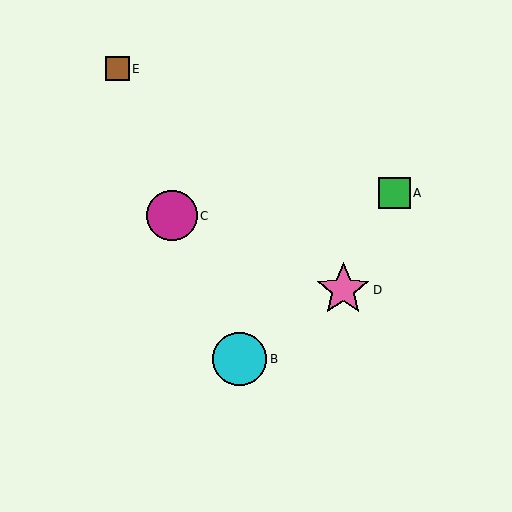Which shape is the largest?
The cyan circle (labeled B) is the largest.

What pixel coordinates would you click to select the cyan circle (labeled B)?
Click at (240, 359) to select the cyan circle B.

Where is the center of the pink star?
The center of the pink star is at (343, 290).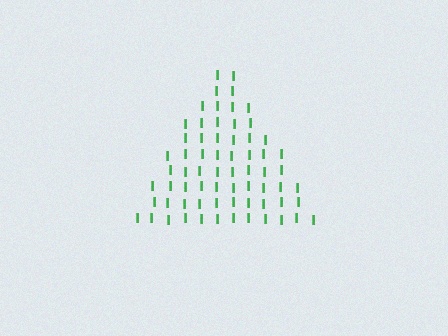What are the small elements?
The small elements are letter I's.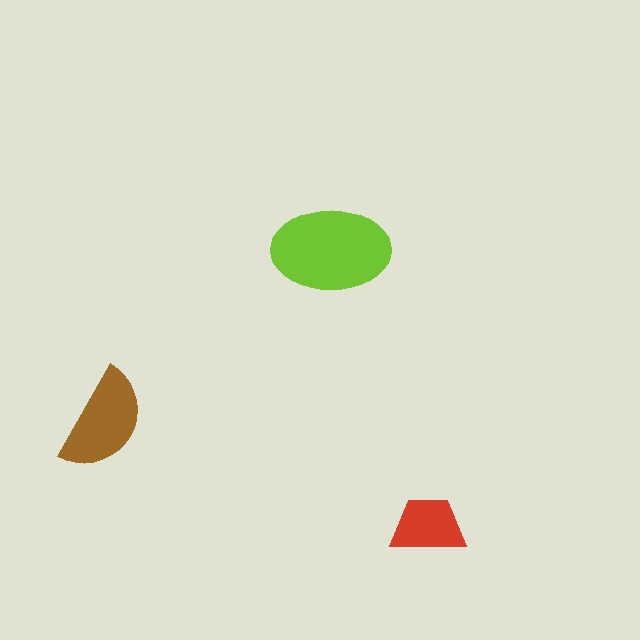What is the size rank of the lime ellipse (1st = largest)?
1st.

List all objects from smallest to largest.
The red trapezoid, the brown semicircle, the lime ellipse.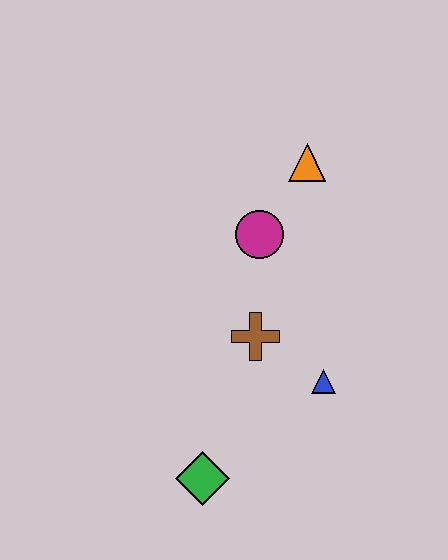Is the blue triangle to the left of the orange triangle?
No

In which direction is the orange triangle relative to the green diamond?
The orange triangle is above the green diamond.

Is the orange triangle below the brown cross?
No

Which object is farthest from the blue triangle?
The orange triangle is farthest from the blue triangle.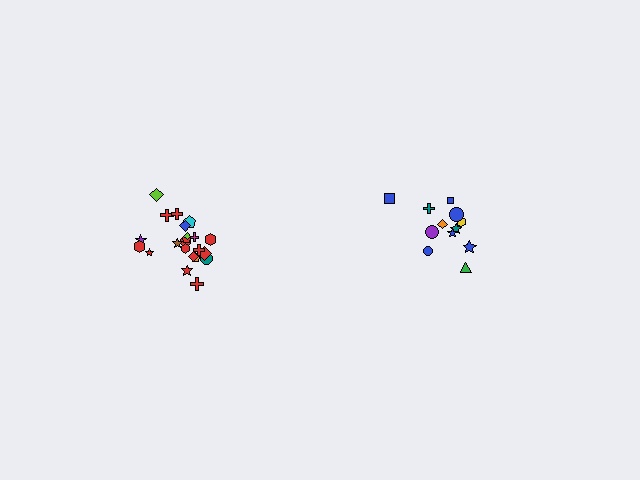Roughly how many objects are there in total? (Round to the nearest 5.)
Roughly 35 objects in total.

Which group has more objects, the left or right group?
The left group.